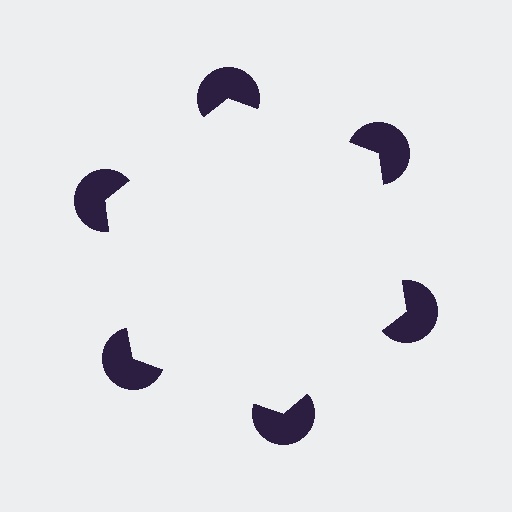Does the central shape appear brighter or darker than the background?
It typically appears slightly brighter than the background, even though no actual brightness change is drawn.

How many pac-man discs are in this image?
There are 6 — one at each vertex of the illusory hexagon.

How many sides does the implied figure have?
6 sides.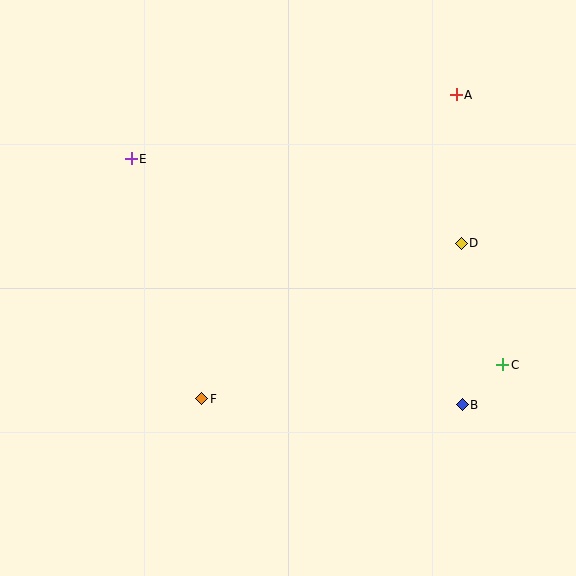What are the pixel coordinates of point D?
Point D is at (461, 243).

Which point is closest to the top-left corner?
Point E is closest to the top-left corner.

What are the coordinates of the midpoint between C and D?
The midpoint between C and D is at (482, 304).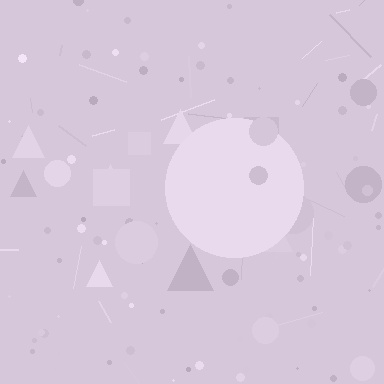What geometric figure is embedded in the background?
A circle is embedded in the background.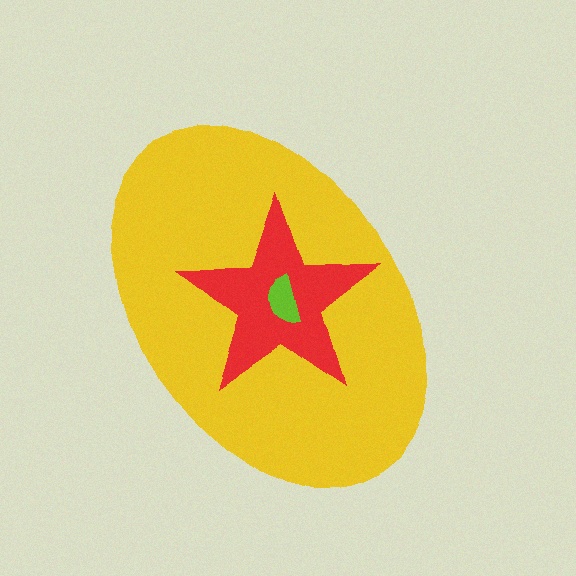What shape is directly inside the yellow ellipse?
The red star.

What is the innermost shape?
The lime semicircle.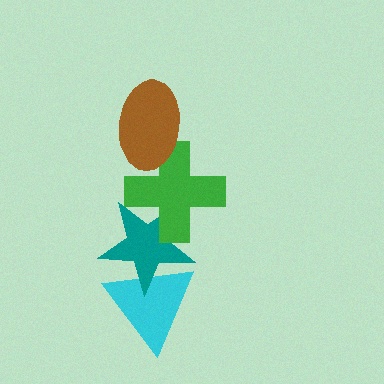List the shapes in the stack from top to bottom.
From top to bottom: the brown ellipse, the green cross, the teal star, the cyan triangle.